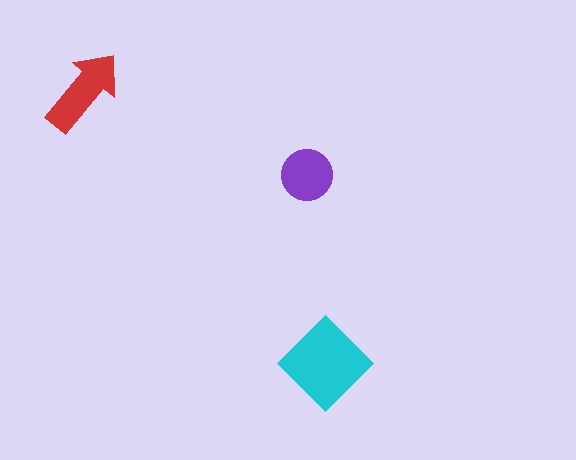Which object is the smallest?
The purple circle.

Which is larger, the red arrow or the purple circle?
The red arrow.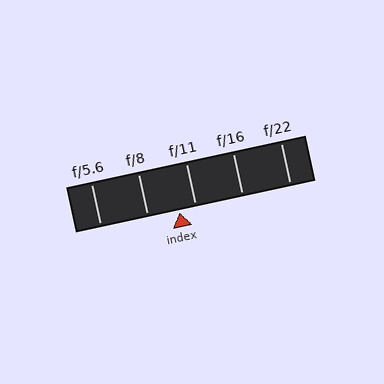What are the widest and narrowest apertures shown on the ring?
The widest aperture shown is f/5.6 and the narrowest is f/22.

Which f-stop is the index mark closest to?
The index mark is closest to f/11.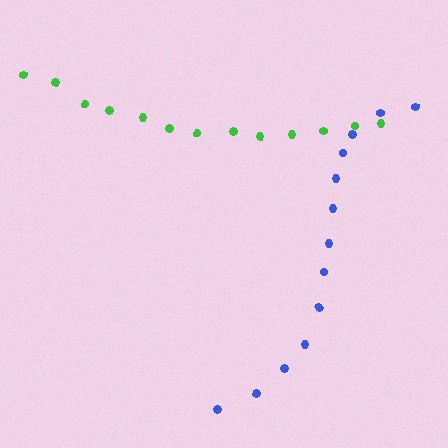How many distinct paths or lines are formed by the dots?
There are 2 distinct paths.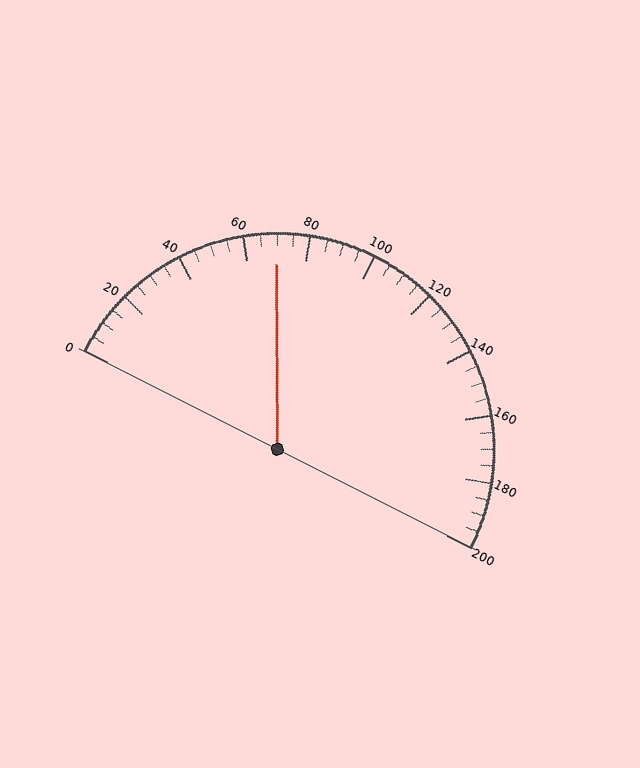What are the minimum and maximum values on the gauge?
The gauge ranges from 0 to 200.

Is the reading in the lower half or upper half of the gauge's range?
The reading is in the lower half of the range (0 to 200).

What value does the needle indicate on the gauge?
The needle indicates approximately 70.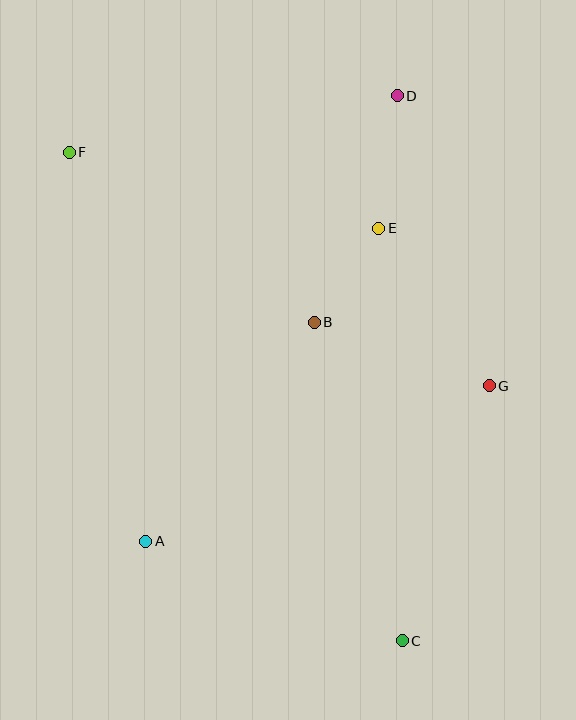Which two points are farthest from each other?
Points C and F are farthest from each other.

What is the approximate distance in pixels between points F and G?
The distance between F and G is approximately 480 pixels.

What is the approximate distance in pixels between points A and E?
The distance between A and E is approximately 390 pixels.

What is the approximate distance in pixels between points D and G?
The distance between D and G is approximately 304 pixels.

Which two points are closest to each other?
Points B and E are closest to each other.